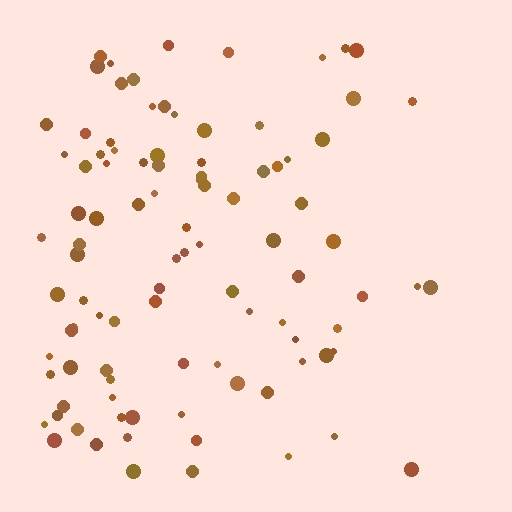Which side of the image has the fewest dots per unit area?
The right.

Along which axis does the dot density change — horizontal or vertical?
Horizontal.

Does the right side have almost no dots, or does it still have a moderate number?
Still a moderate number, just noticeably fewer than the left.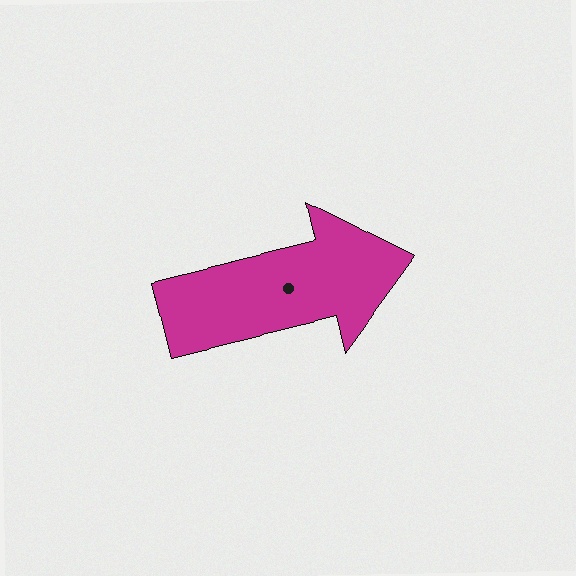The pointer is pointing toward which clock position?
Roughly 3 o'clock.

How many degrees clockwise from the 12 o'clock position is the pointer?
Approximately 76 degrees.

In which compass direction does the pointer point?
East.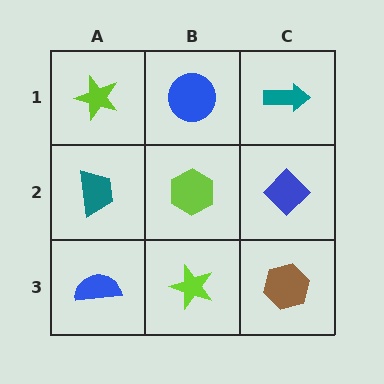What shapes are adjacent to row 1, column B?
A lime hexagon (row 2, column B), a lime star (row 1, column A), a teal arrow (row 1, column C).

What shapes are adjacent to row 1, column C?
A blue diamond (row 2, column C), a blue circle (row 1, column B).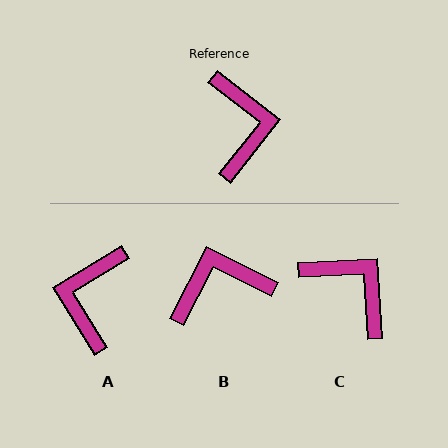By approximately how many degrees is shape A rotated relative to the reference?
Approximately 159 degrees counter-clockwise.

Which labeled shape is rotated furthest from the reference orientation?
A, about 159 degrees away.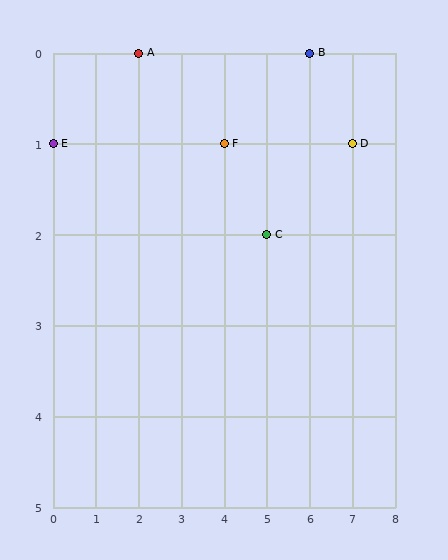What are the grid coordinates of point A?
Point A is at grid coordinates (2, 0).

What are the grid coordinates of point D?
Point D is at grid coordinates (7, 1).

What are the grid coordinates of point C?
Point C is at grid coordinates (5, 2).